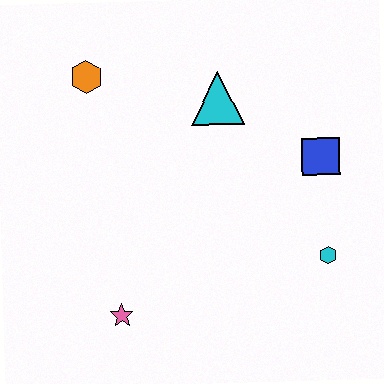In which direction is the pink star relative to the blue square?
The pink star is to the left of the blue square.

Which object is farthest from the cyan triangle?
The pink star is farthest from the cyan triangle.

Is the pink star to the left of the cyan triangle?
Yes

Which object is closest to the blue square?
The cyan hexagon is closest to the blue square.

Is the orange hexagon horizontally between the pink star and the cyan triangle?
No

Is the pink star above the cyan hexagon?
No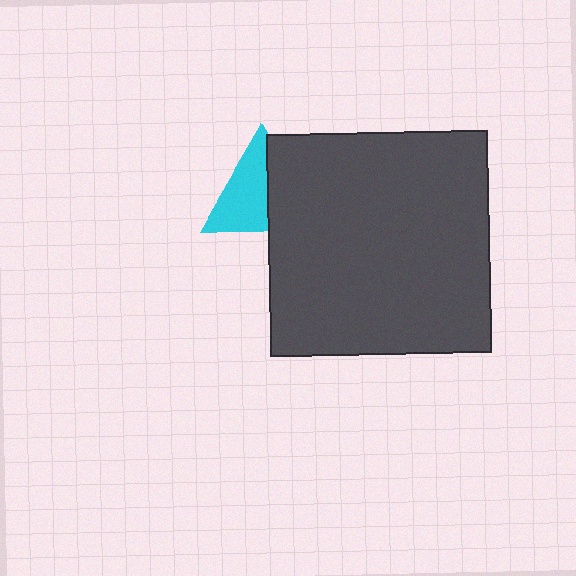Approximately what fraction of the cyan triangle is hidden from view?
Roughly 42% of the cyan triangle is hidden behind the dark gray square.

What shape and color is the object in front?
The object in front is a dark gray square.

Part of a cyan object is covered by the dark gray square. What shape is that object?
It is a triangle.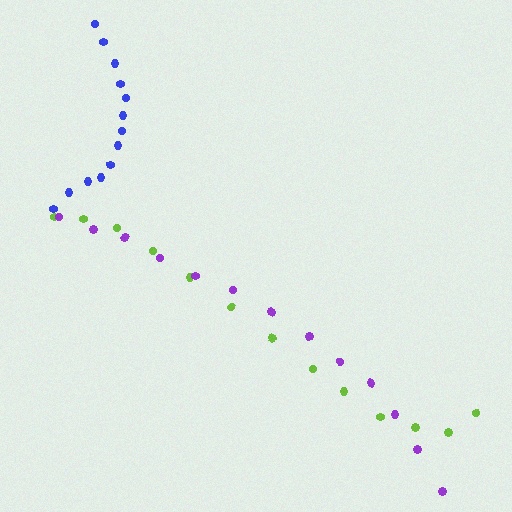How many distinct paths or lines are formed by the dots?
There are 3 distinct paths.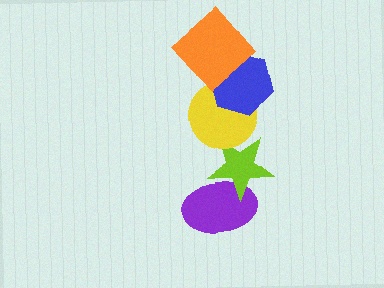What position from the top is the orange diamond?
The orange diamond is 1st from the top.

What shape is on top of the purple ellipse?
The lime star is on top of the purple ellipse.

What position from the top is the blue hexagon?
The blue hexagon is 2nd from the top.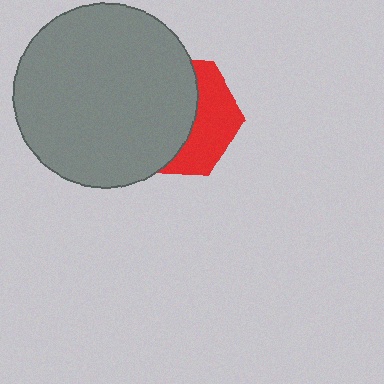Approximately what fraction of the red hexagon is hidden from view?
Roughly 61% of the red hexagon is hidden behind the gray circle.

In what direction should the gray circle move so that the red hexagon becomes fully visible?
The gray circle should move left. That is the shortest direction to clear the overlap and leave the red hexagon fully visible.